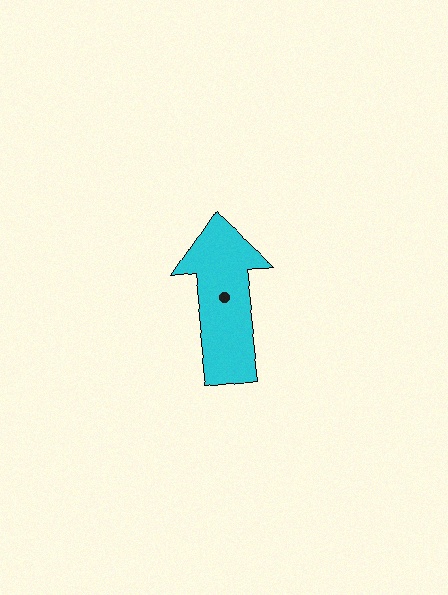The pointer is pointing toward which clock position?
Roughly 12 o'clock.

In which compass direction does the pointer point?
North.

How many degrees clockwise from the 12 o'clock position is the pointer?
Approximately 353 degrees.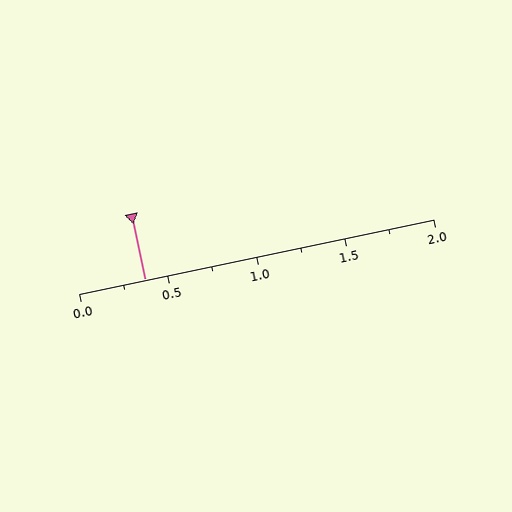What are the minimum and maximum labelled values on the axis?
The axis runs from 0.0 to 2.0.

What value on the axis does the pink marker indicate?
The marker indicates approximately 0.38.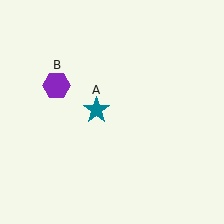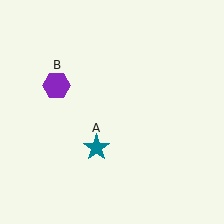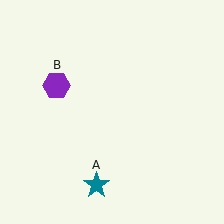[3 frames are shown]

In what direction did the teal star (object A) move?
The teal star (object A) moved down.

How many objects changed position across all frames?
1 object changed position: teal star (object A).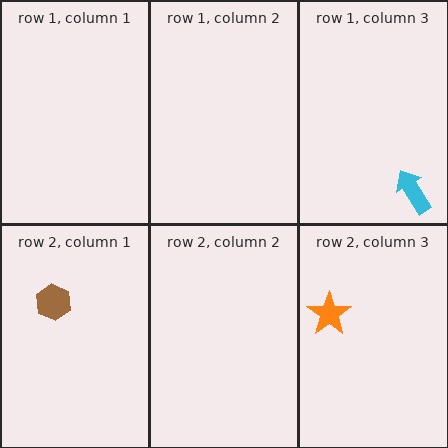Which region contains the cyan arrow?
The row 1, column 3 region.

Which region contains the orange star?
The row 2, column 3 region.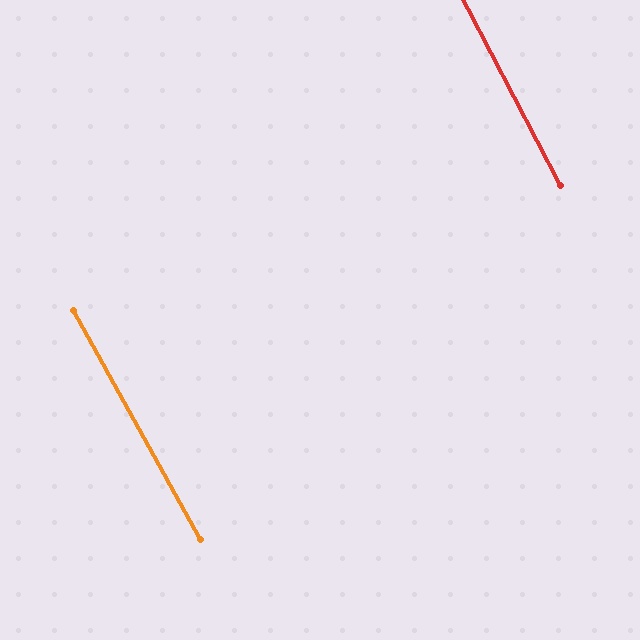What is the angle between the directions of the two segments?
Approximately 2 degrees.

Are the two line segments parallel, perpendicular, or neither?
Parallel — their directions differ by only 1.7°.